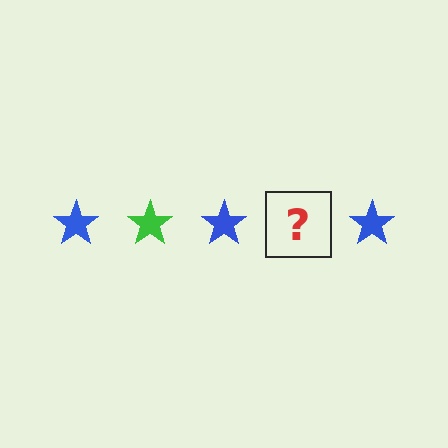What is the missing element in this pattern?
The missing element is a green star.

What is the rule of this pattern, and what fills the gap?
The rule is that the pattern cycles through blue, green stars. The gap should be filled with a green star.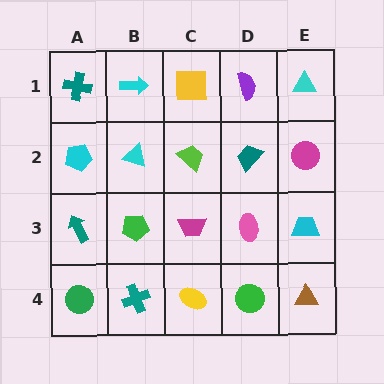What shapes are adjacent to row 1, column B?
A cyan triangle (row 2, column B), a teal cross (row 1, column A), a yellow square (row 1, column C).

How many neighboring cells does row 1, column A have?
2.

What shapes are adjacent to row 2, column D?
A purple semicircle (row 1, column D), a pink ellipse (row 3, column D), a lime trapezoid (row 2, column C), a magenta circle (row 2, column E).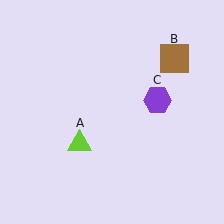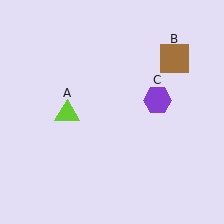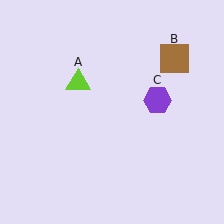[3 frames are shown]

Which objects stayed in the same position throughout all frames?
Brown square (object B) and purple hexagon (object C) remained stationary.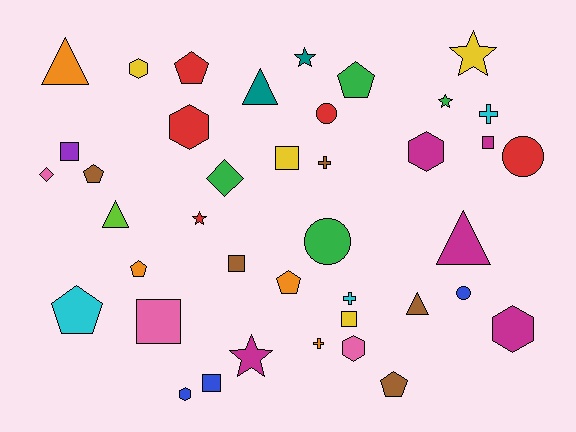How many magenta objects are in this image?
There are 5 magenta objects.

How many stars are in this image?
There are 5 stars.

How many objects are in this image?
There are 40 objects.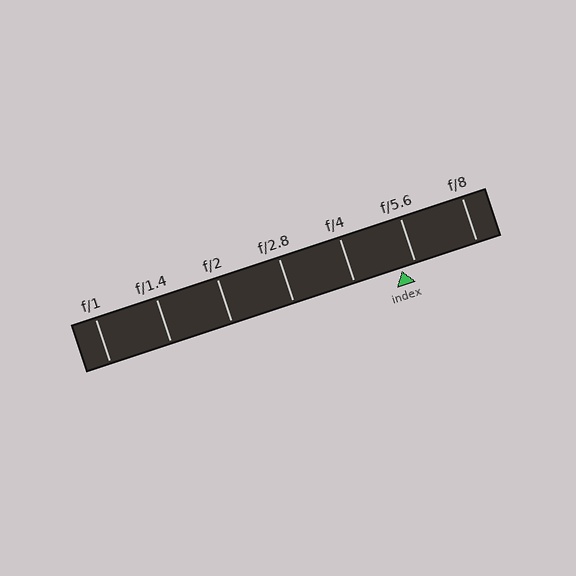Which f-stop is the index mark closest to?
The index mark is closest to f/5.6.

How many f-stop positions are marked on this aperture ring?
There are 7 f-stop positions marked.